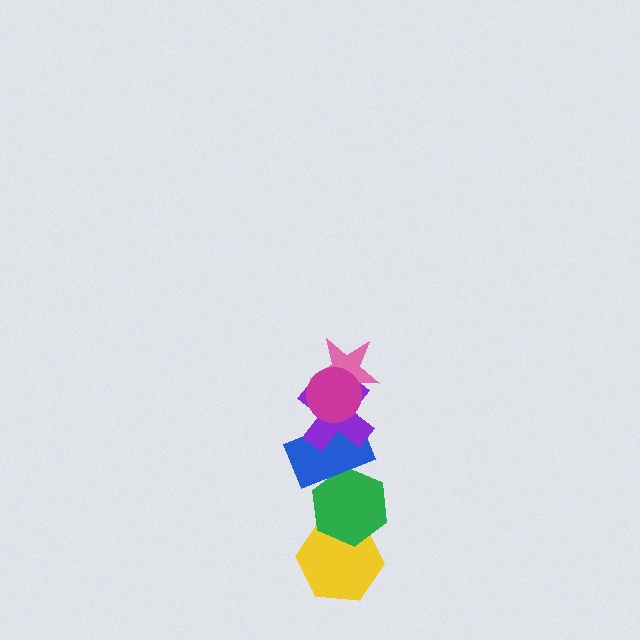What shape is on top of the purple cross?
The pink star is on top of the purple cross.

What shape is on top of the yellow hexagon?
The green hexagon is on top of the yellow hexagon.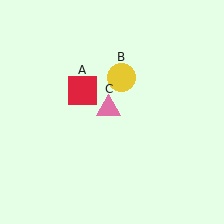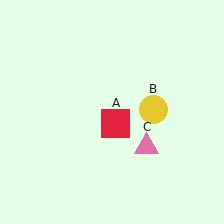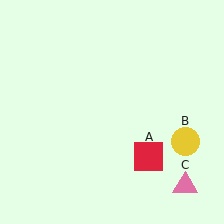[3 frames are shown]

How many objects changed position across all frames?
3 objects changed position: red square (object A), yellow circle (object B), pink triangle (object C).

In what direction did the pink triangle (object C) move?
The pink triangle (object C) moved down and to the right.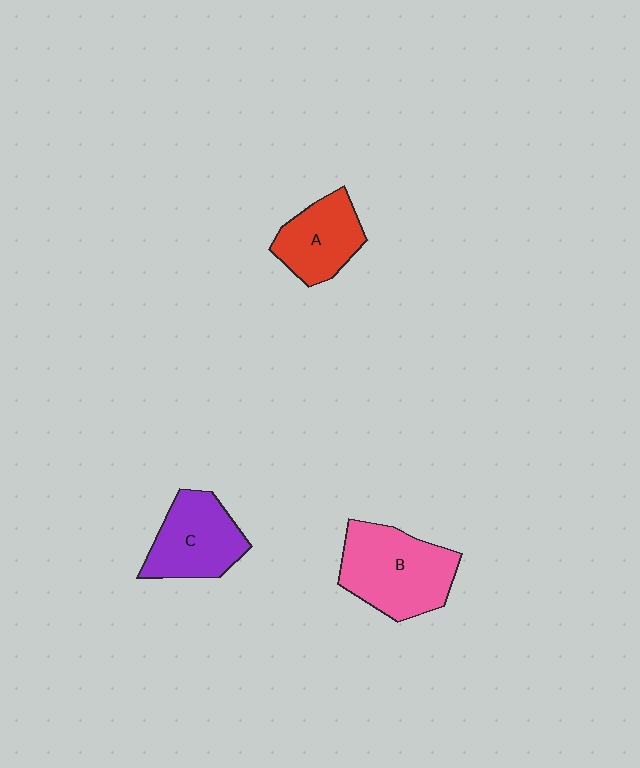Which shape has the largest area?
Shape B (pink).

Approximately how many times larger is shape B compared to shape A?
Approximately 1.5 times.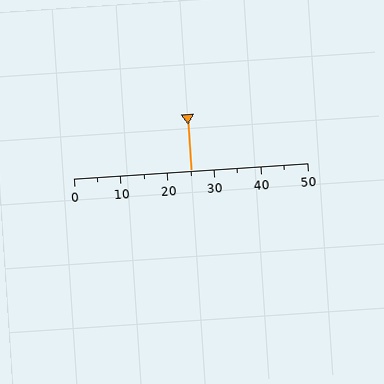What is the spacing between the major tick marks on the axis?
The major ticks are spaced 10 apart.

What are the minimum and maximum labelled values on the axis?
The axis runs from 0 to 50.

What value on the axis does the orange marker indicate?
The marker indicates approximately 25.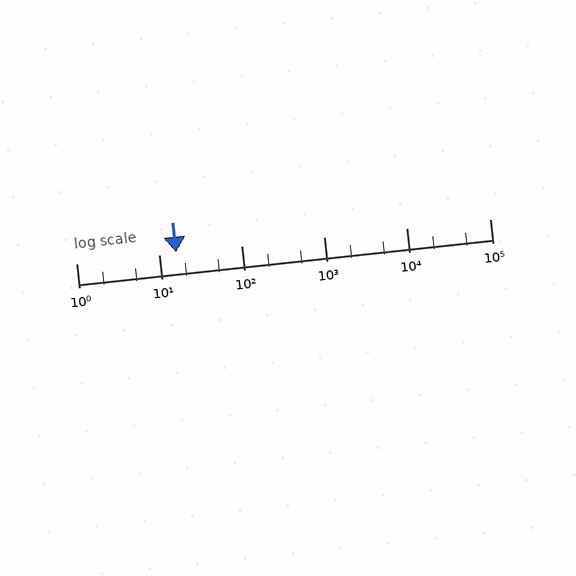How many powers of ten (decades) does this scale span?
The scale spans 5 decades, from 1 to 100000.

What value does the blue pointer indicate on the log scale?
The pointer indicates approximately 16.